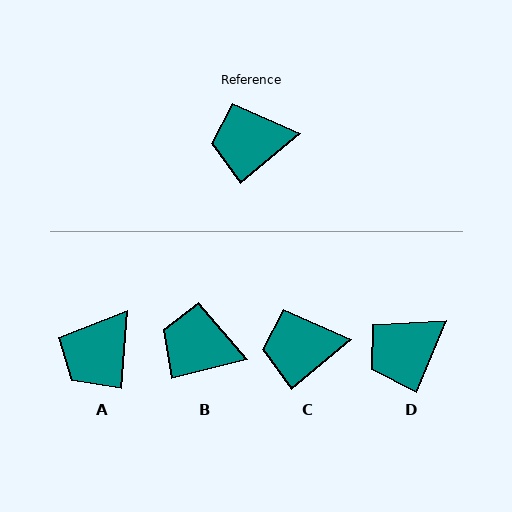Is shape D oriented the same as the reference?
No, it is off by about 27 degrees.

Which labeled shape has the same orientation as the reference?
C.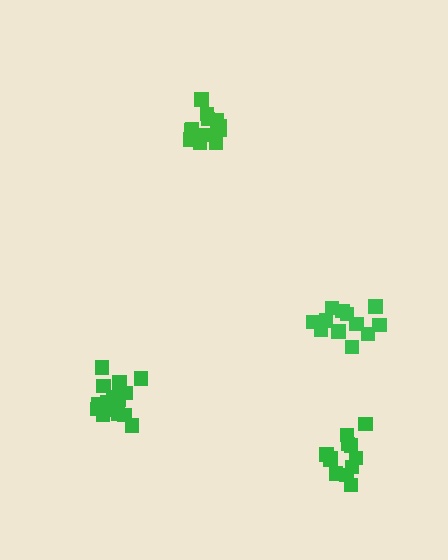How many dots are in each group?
Group 1: 12 dots, Group 2: 12 dots, Group 3: 13 dots, Group 4: 16 dots (53 total).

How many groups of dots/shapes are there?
There are 4 groups.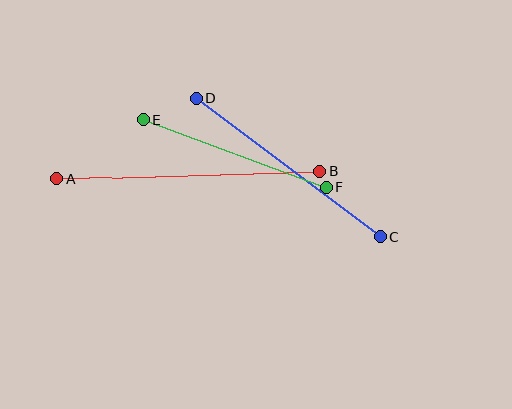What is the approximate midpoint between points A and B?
The midpoint is at approximately (188, 175) pixels.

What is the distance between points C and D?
The distance is approximately 230 pixels.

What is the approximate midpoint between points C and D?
The midpoint is at approximately (288, 167) pixels.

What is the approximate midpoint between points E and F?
The midpoint is at approximately (235, 153) pixels.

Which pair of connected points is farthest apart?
Points A and B are farthest apart.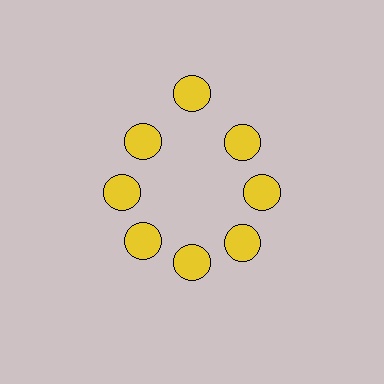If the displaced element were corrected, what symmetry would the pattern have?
It would have 8-fold rotational symmetry — the pattern would map onto itself every 45 degrees.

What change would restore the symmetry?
The symmetry would be restored by moving it inward, back onto the ring so that all 8 circles sit at equal angles and equal distance from the center.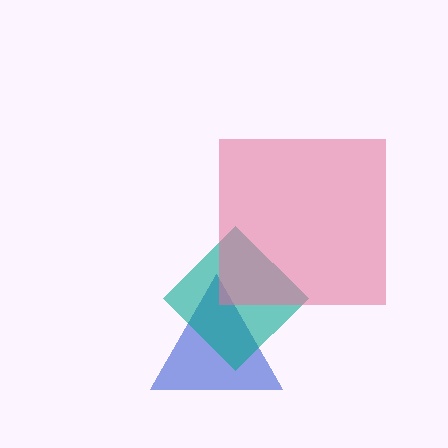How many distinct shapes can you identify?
There are 3 distinct shapes: a blue triangle, a teal diamond, a pink square.